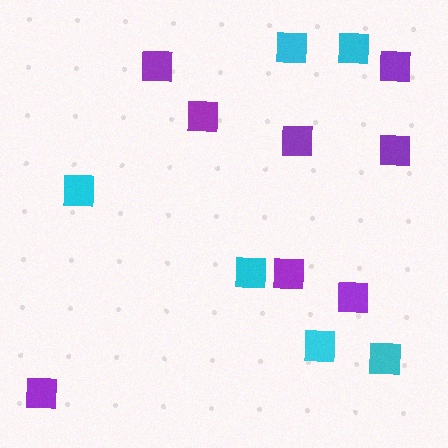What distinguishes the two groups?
There are 2 groups: one group of purple squares (8) and one group of cyan squares (6).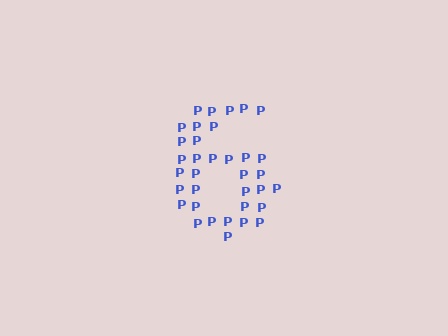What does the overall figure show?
The overall figure shows the digit 6.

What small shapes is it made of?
It is made of small letter P's.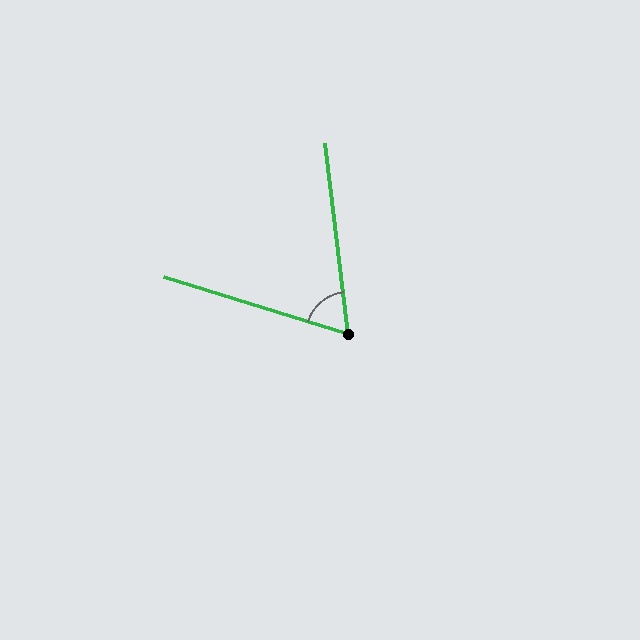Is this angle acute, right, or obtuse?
It is acute.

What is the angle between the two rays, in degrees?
Approximately 66 degrees.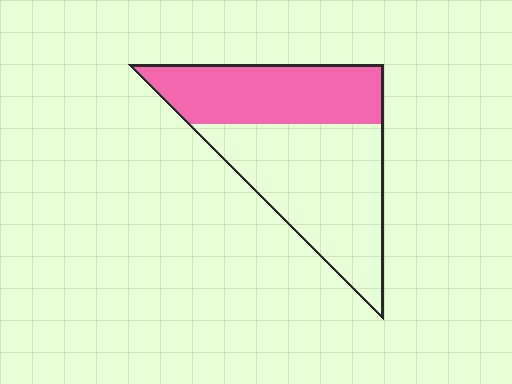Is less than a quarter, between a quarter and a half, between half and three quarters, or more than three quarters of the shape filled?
Between a quarter and a half.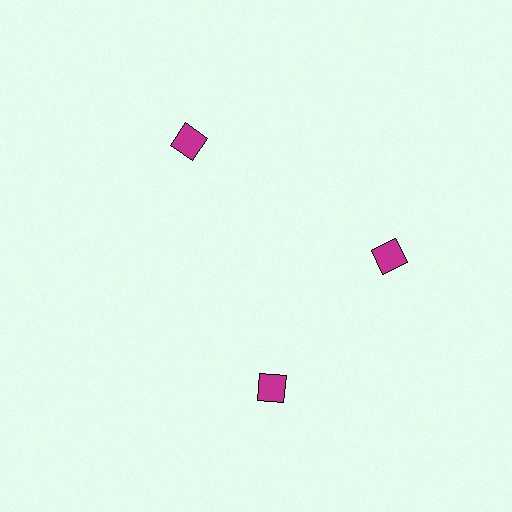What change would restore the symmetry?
The symmetry would be restored by rotating it back into even spacing with its neighbors so that all 3 diamonds sit at equal angles and equal distance from the center.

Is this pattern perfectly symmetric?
No. The 3 magenta diamonds are arranged in a ring, but one element near the 7 o'clock position is rotated out of alignment along the ring, breaking the 3-fold rotational symmetry.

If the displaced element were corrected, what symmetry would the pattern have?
It would have 3-fold rotational symmetry — the pattern would map onto itself every 120 degrees.